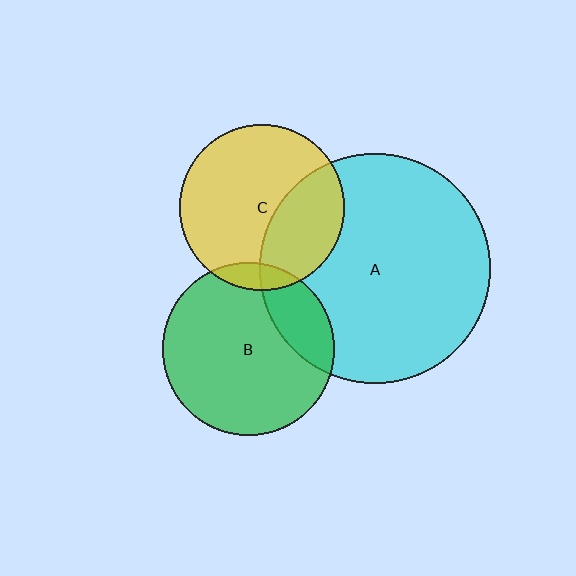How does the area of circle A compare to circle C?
Approximately 1.9 times.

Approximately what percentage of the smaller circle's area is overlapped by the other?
Approximately 10%.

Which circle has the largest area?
Circle A (cyan).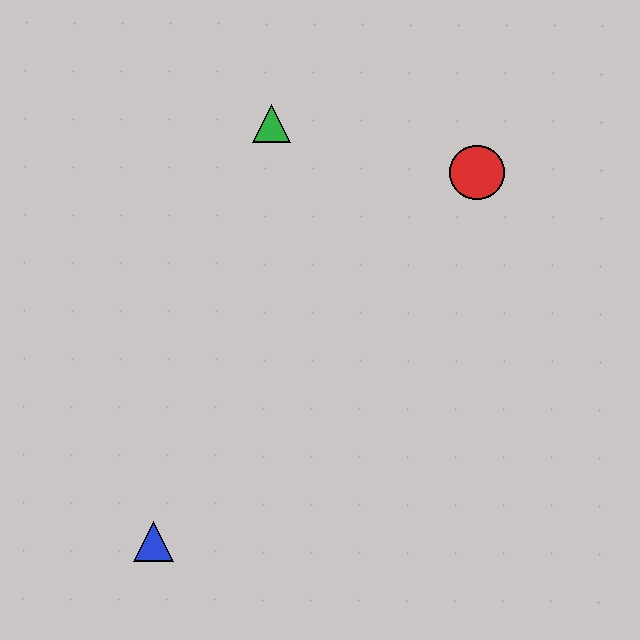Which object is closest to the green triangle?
The red circle is closest to the green triangle.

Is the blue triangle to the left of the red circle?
Yes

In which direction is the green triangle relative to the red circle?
The green triangle is to the left of the red circle.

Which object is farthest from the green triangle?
The blue triangle is farthest from the green triangle.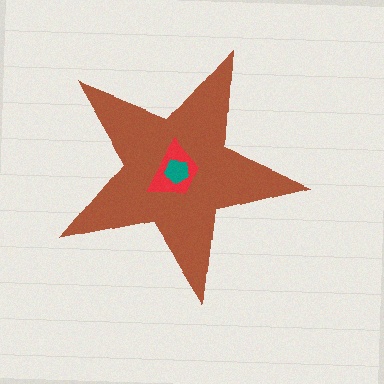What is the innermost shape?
The teal pentagon.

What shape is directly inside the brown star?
The red trapezoid.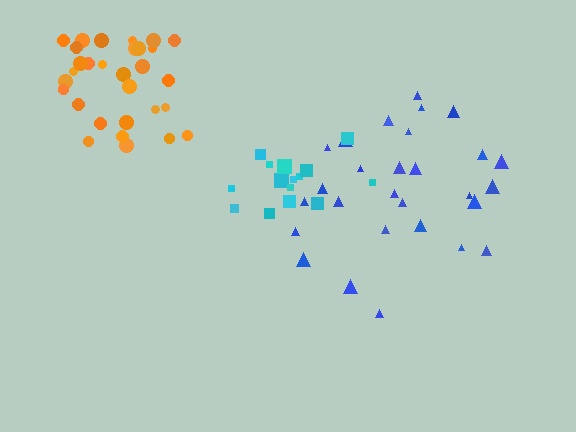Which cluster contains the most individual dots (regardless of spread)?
Orange (30).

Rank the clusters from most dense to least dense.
cyan, orange, blue.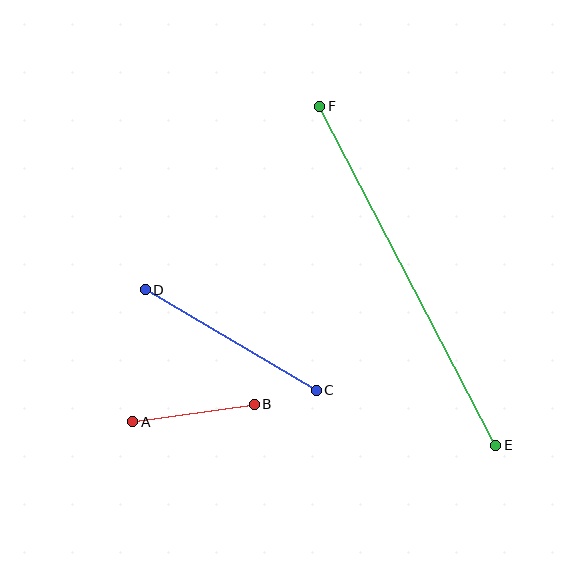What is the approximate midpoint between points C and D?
The midpoint is at approximately (231, 340) pixels.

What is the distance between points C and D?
The distance is approximately 198 pixels.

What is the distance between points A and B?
The distance is approximately 123 pixels.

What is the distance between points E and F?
The distance is approximately 382 pixels.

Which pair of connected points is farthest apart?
Points E and F are farthest apart.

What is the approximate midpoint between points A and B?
The midpoint is at approximately (193, 413) pixels.